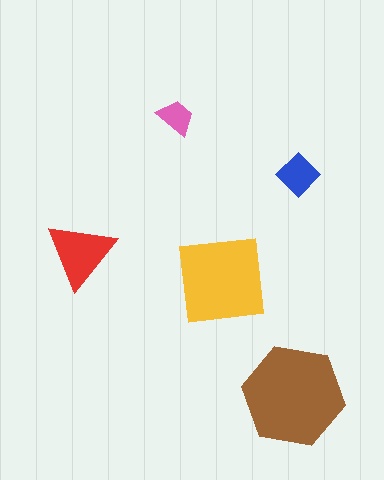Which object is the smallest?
The pink trapezoid.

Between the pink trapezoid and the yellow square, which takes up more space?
The yellow square.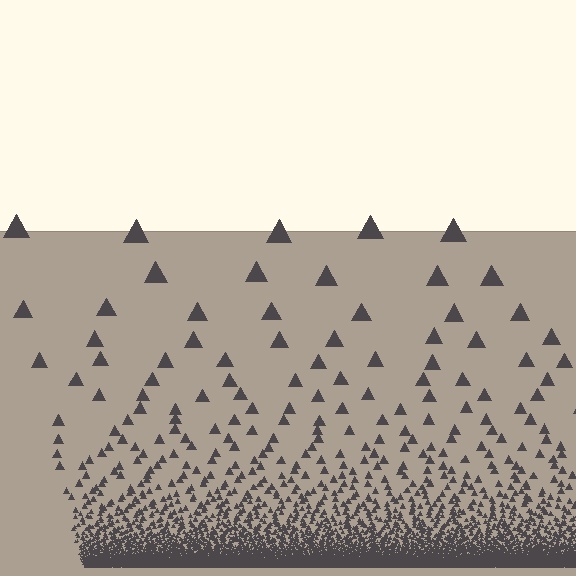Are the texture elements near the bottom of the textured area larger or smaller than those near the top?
Smaller. The gradient is inverted — elements near the bottom are smaller and denser.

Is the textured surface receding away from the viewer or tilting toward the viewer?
The surface appears to tilt toward the viewer. Texture elements get larger and sparser toward the top.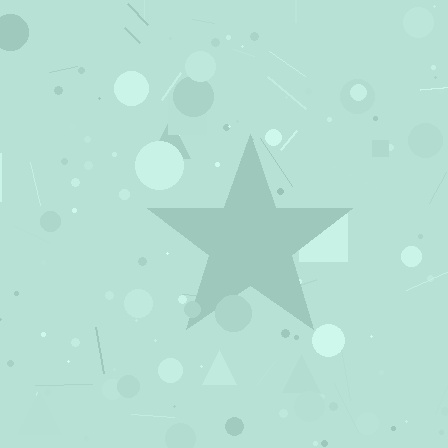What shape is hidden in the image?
A star is hidden in the image.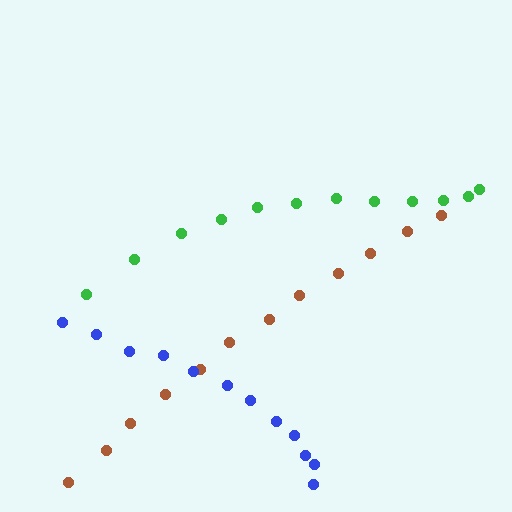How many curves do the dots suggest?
There are 3 distinct paths.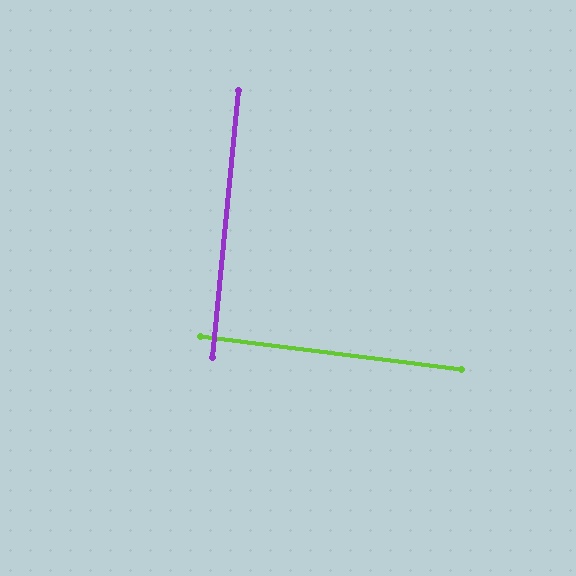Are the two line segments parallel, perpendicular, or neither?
Perpendicular — they meet at approximately 88°.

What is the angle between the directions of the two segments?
Approximately 88 degrees.